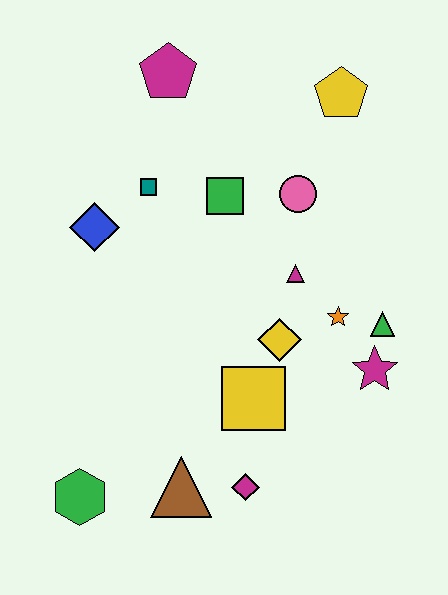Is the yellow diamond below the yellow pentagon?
Yes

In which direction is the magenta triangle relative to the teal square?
The magenta triangle is to the right of the teal square.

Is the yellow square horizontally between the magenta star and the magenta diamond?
Yes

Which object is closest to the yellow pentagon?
The pink circle is closest to the yellow pentagon.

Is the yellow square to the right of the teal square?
Yes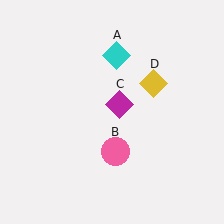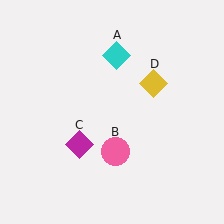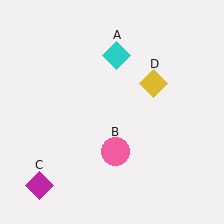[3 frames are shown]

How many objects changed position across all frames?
1 object changed position: magenta diamond (object C).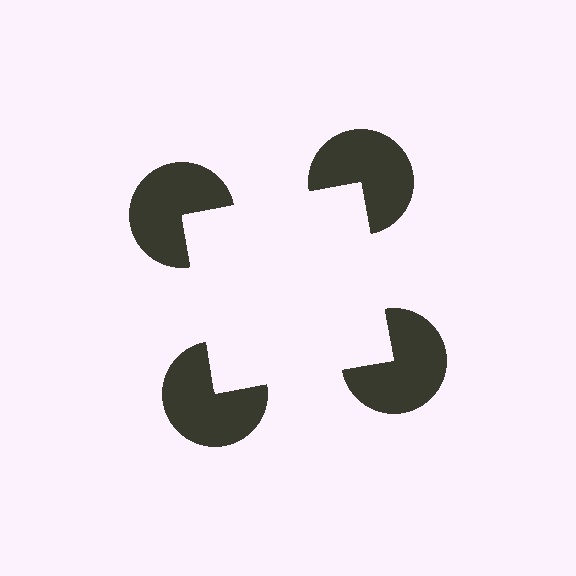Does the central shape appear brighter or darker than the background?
It typically appears slightly brighter than the background, even though no actual brightness change is drawn.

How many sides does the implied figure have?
4 sides.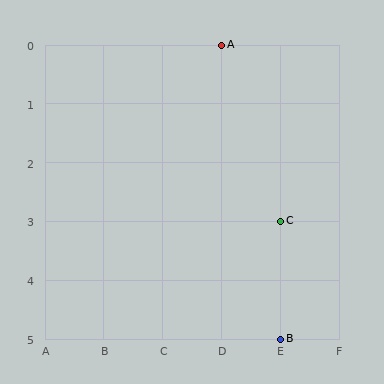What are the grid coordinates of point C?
Point C is at grid coordinates (E, 3).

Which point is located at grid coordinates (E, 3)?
Point C is at (E, 3).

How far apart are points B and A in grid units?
Points B and A are 1 column and 5 rows apart (about 5.1 grid units diagonally).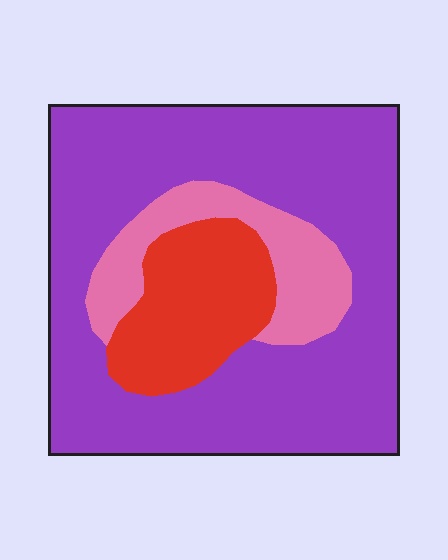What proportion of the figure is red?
Red takes up about one sixth (1/6) of the figure.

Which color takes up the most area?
Purple, at roughly 70%.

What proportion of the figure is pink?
Pink covers roughly 15% of the figure.